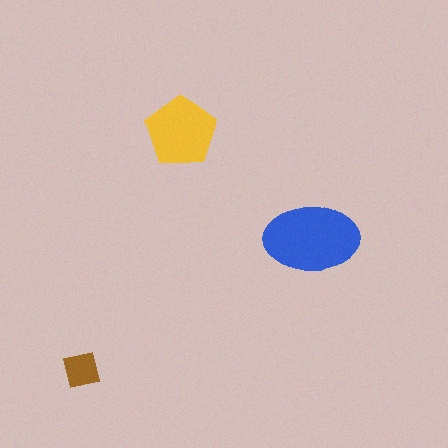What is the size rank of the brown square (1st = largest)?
3rd.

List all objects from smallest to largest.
The brown square, the yellow pentagon, the blue ellipse.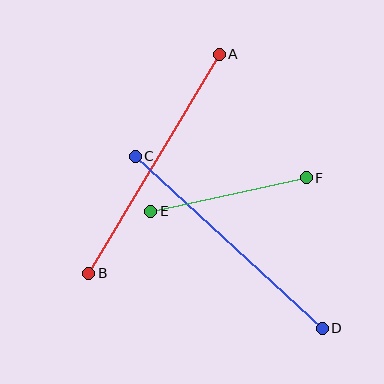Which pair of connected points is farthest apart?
Points A and B are farthest apart.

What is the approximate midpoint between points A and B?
The midpoint is at approximately (154, 164) pixels.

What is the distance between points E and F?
The distance is approximately 159 pixels.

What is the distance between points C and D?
The distance is approximately 254 pixels.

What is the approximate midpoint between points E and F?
The midpoint is at approximately (228, 194) pixels.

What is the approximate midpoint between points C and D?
The midpoint is at approximately (229, 242) pixels.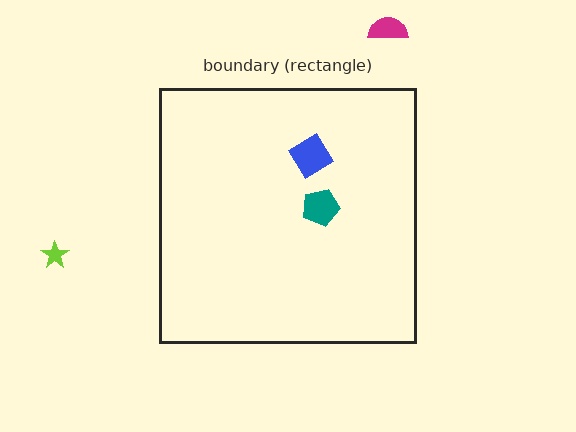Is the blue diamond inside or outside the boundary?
Inside.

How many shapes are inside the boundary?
2 inside, 2 outside.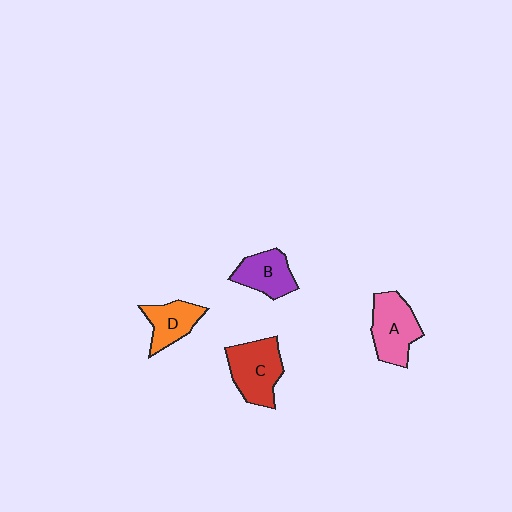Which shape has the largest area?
Shape C (red).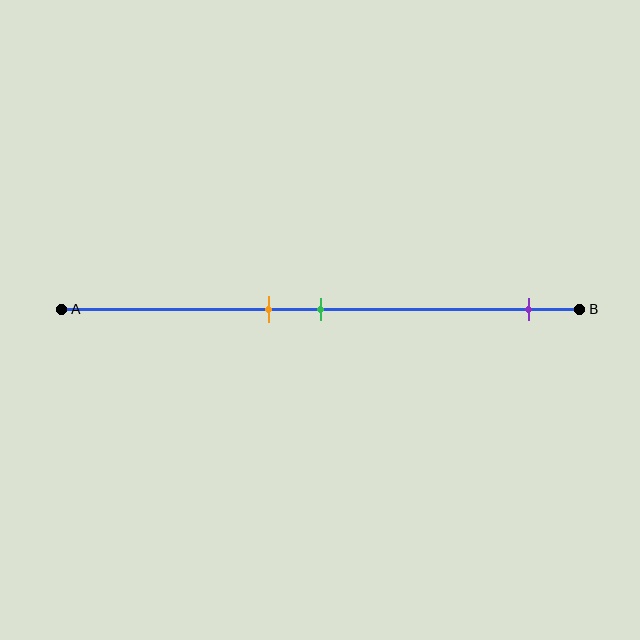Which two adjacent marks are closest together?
The orange and green marks are the closest adjacent pair.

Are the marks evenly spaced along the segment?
No, the marks are not evenly spaced.